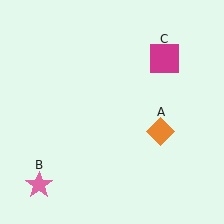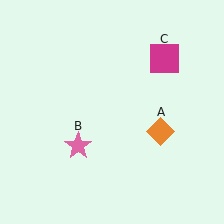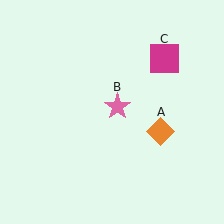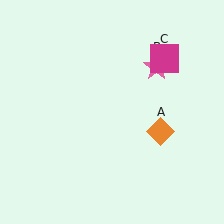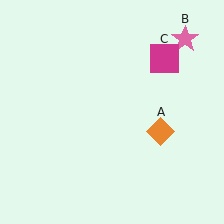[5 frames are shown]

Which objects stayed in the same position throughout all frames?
Orange diamond (object A) and magenta square (object C) remained stationary.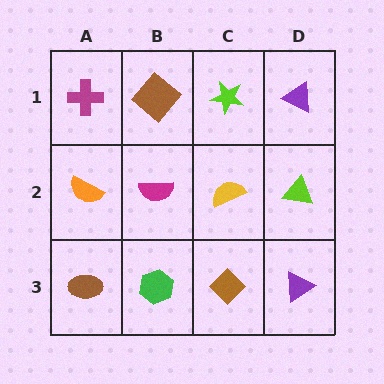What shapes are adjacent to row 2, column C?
A lime star (row 1, column C), a brown diamond (row 3, column C), a magenta semicircle (row 2, column B), a lime triangle (row 2, column D).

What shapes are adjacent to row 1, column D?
A lime triangle (row 2, column D), a lime star (row 1, column C).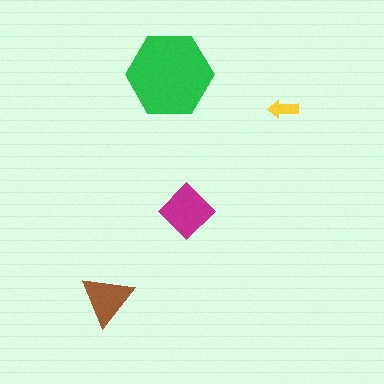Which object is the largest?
The green hexagon.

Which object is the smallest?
The yellow arrow.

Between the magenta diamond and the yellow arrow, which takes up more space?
The magenta diamond.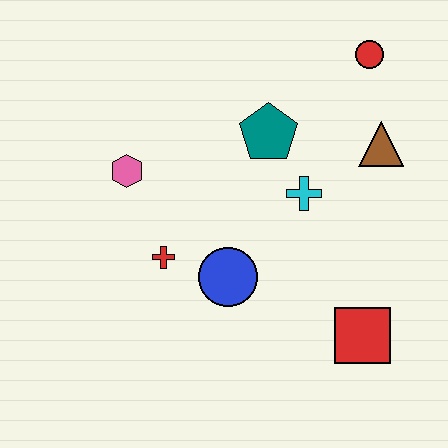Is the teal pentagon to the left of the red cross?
No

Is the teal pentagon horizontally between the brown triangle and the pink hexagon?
Yes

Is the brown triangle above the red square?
Yes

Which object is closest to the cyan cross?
The teal pentagon is closest to the cyan cross.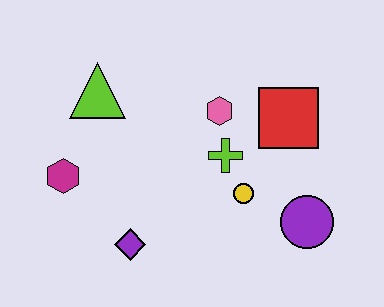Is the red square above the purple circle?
Yes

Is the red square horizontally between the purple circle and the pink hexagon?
Yes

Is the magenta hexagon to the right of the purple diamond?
No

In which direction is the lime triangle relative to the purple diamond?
The lime triangle is above the purple diamond.